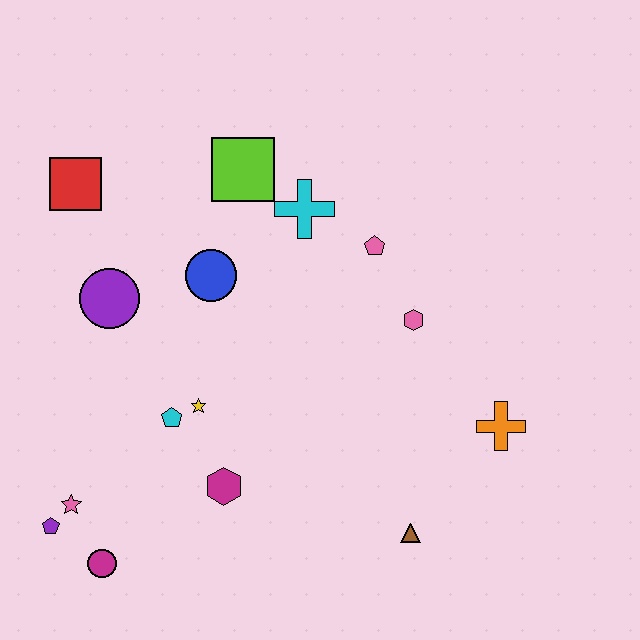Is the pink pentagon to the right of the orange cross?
No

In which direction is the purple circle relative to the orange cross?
The purple circle is to the left of the orange cross.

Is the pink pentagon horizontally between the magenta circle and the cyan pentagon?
No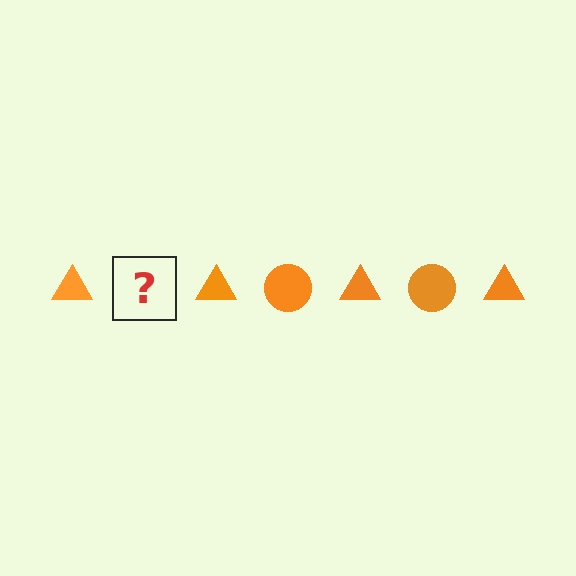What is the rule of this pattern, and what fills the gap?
The rule is that the pattern cycles through triangle, circle shapes in orange. The gap should be filled with an orange circle.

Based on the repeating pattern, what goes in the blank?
The blank should be an orange circle.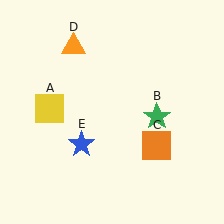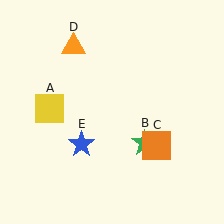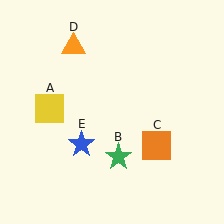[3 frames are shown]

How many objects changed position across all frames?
1 object changed position: green star (object B).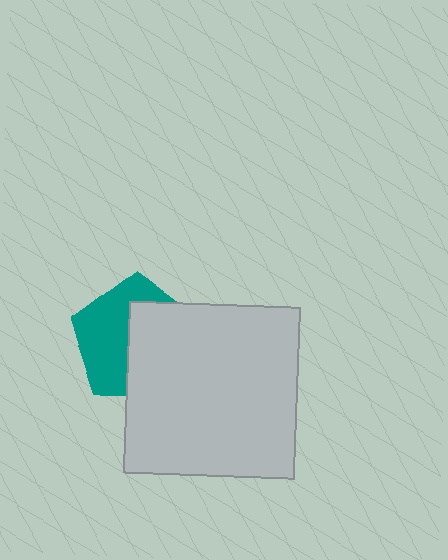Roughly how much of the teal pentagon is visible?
About half of it is visible (roughly 48%).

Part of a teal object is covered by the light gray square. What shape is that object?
It is a pentagon.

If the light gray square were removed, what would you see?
You would see the complete teal pentagon.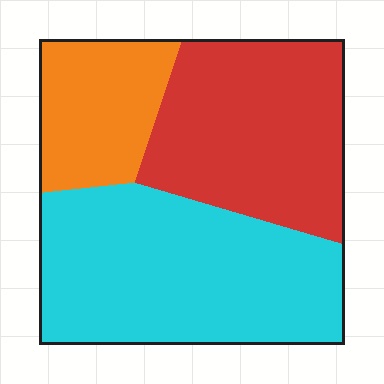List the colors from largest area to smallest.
From largest to smallest: cyan, red, orange.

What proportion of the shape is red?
Red takes up about three eighths (3/8) of the shape.